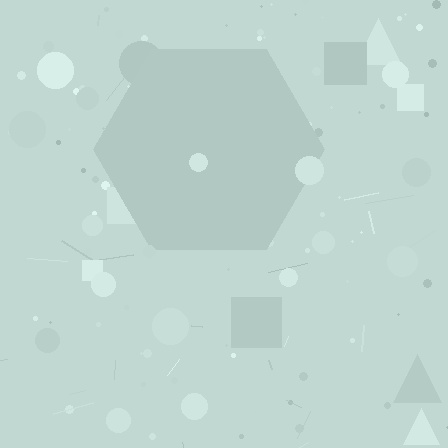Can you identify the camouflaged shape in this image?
The camouflaged shape is a hexagon.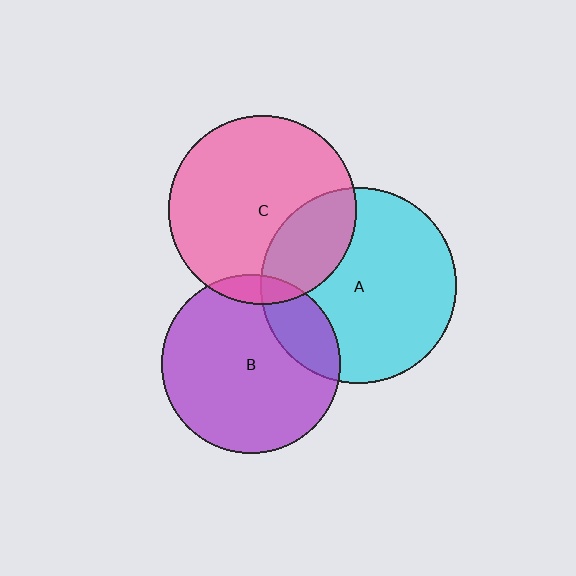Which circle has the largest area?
Circle A (cyan).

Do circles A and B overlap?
Yes.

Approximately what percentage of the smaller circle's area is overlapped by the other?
Approximately 20%.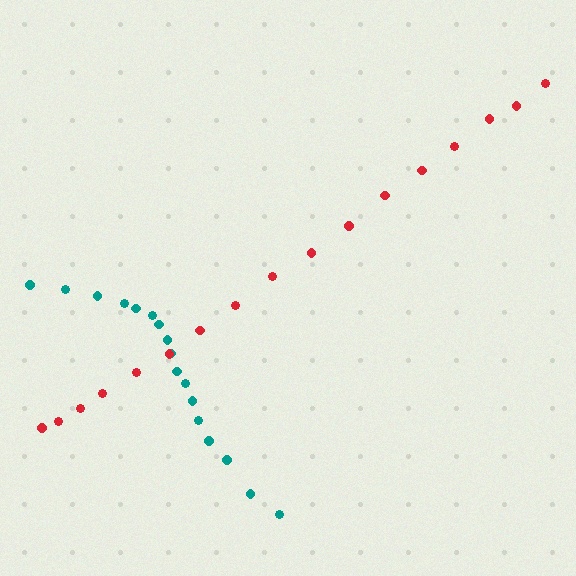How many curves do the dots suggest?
There are 2 distinct paths.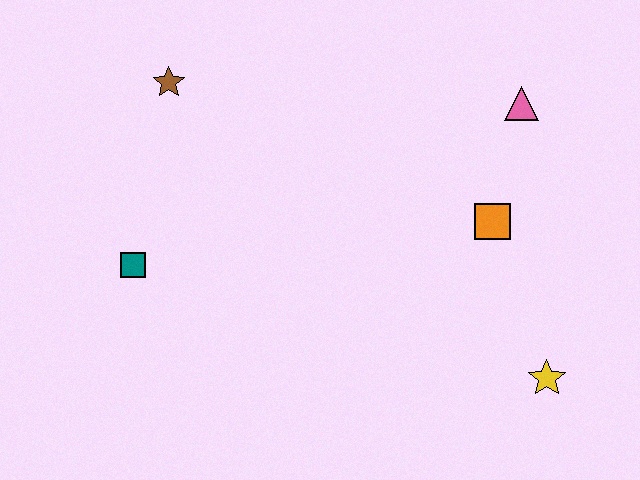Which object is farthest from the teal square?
The yellow star is farthest from the teal square.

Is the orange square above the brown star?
No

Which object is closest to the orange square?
The pink triangle is closest to the orange square.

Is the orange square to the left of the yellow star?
Yes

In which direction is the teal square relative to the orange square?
The teal square is to the left of the orange square.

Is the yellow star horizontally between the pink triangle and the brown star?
No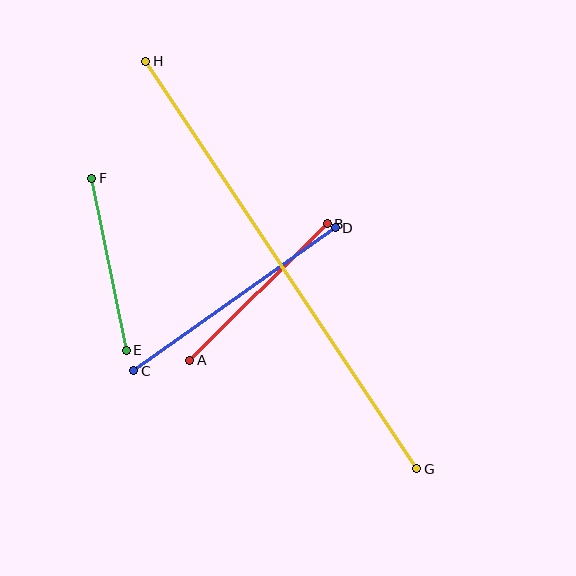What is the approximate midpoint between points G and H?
The midpoint is at approximately (281, 265) pixels.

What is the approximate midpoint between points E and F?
The midpoint is at approximately (109, 264) pixels.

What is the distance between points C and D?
The distance is approximately 248 pixels.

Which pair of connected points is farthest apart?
Points G and H are farthest apart.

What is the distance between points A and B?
The distance is approximately 194 pixels.